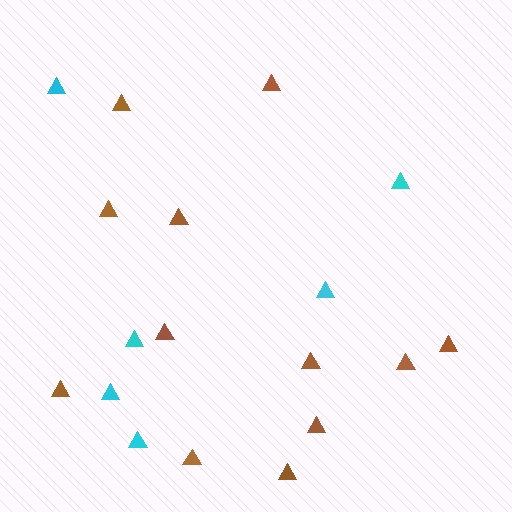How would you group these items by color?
There are 2 groups: one group of cyan triangles (6) and one group of brown triangles (12).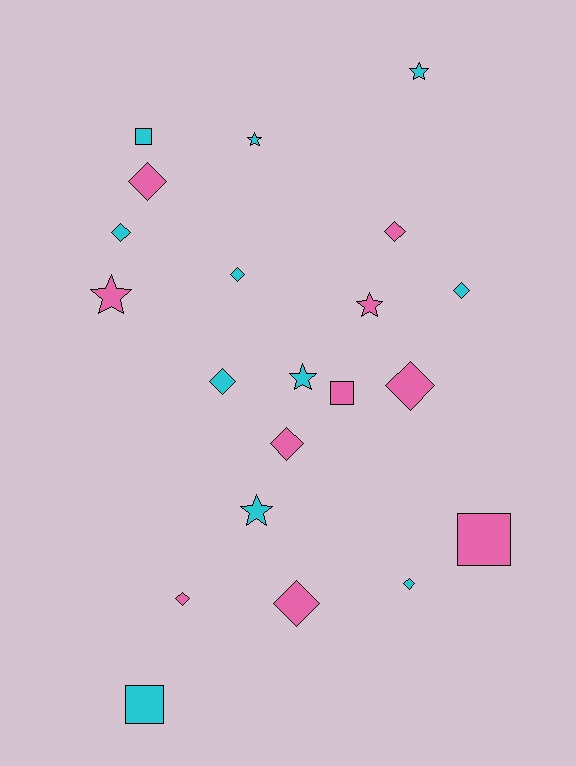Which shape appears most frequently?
Diamond, with 11 objects.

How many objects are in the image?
There are 21 objects.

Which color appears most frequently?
Cyan, with 11 objects.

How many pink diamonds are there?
There are 6 pink diamonds.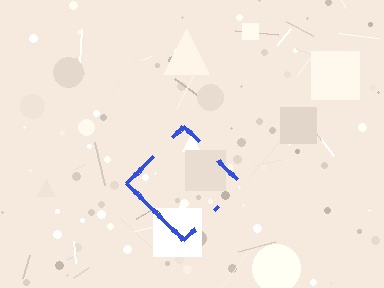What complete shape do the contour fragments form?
The contour fragments form a diamond.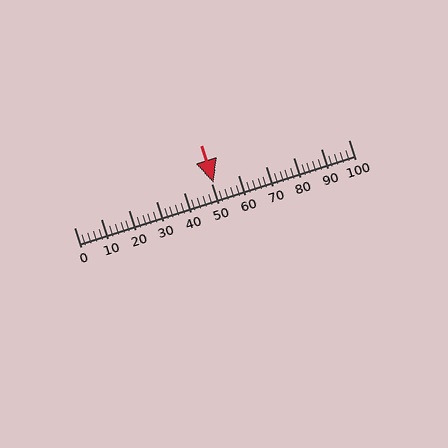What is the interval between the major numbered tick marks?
The major tick marks are spaced 10 units apart.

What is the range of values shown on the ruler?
The ruler shows values from 0 to 100.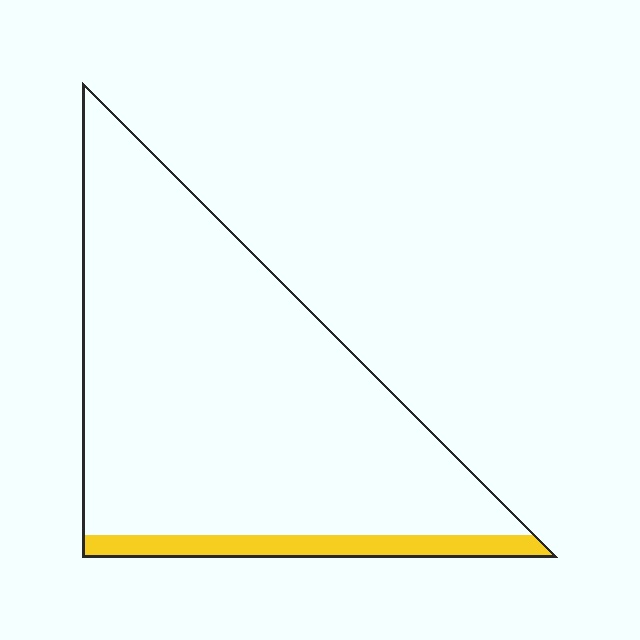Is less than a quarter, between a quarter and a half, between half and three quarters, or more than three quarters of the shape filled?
Less than a quarter.